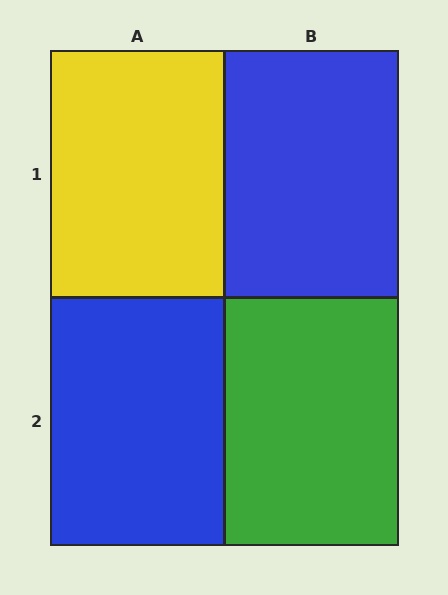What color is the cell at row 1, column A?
Yellow.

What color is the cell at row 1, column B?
Blue.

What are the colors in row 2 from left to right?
Blue, green.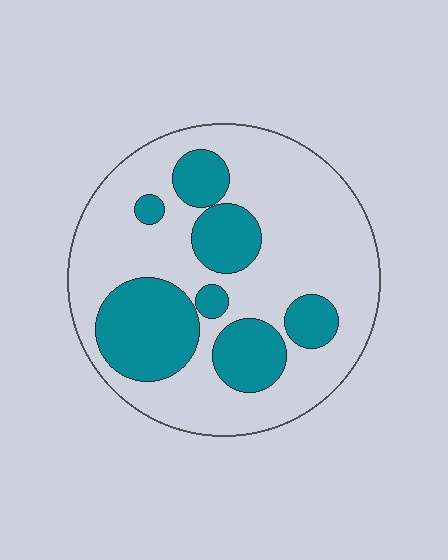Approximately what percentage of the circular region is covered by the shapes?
Approximately 30%.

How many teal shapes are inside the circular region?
7.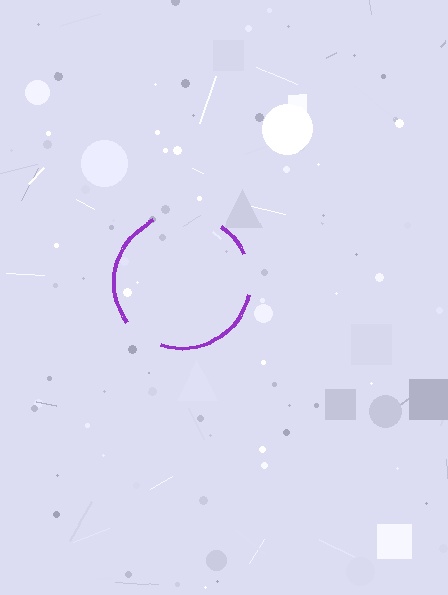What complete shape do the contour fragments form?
The contour fragments form a circle.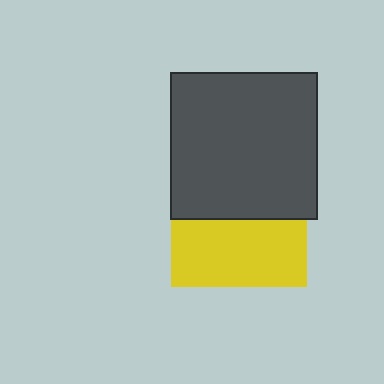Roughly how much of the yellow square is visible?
About half of it is visible (roughly 50%).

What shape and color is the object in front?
The object in front is a dark gray square.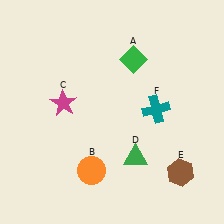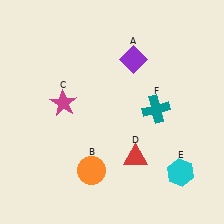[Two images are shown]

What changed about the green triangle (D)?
In Image 1, D is green. In Image 2, it changed to red.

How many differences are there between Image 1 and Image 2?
There are 3 differences between the two images.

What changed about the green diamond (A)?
In Image 1, A is green. In Image 2, it changed to purple.